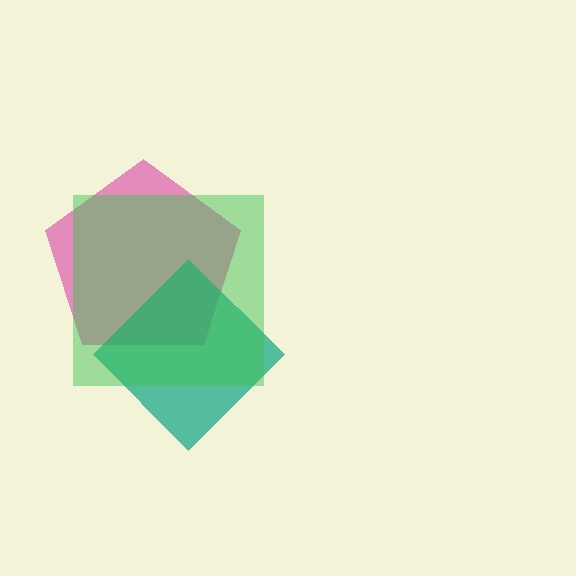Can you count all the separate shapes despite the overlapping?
Yes, there are 3 separate shapes.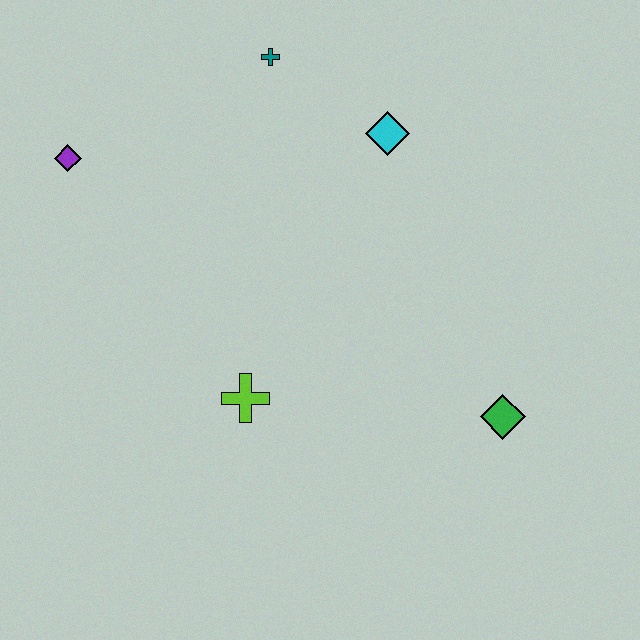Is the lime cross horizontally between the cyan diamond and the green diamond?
No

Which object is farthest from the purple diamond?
The green diamond is farthest from the purple diamond.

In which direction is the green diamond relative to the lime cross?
The green diamond is to the right of the lime cross.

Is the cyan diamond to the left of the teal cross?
No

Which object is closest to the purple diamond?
The teal cross is closest to the purple diamond.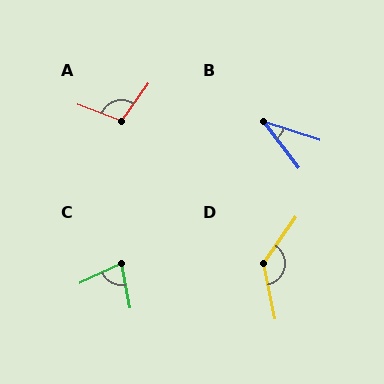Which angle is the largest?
D, at approximately 134 degrees.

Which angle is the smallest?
B, at approximately 35 degrees.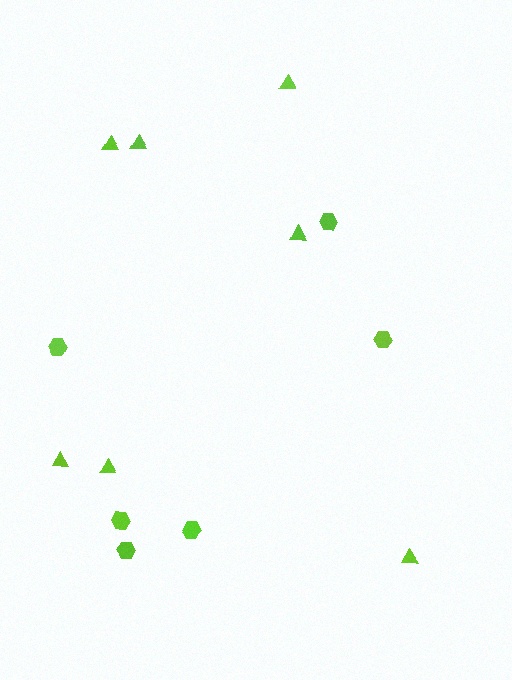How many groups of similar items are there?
There are 2 groups: one group of triangles (7) and one group of hexagons (6).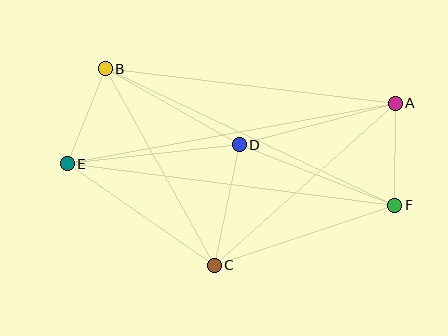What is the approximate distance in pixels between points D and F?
The distance between D and F is approximately 166 pixels.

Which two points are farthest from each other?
Points A and E are farthest from each other.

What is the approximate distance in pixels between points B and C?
The distance between B and C is approximately 224 pixels.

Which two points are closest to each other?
Points A and F are closest to each other.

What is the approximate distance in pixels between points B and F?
The distance between B and F is approximately 320 pixels.